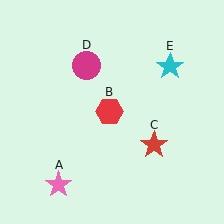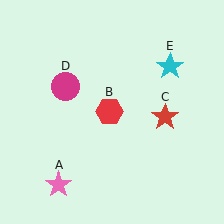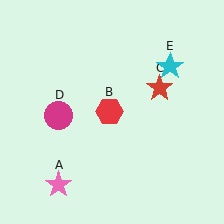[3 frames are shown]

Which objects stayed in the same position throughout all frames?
Pink star (object A) and red hexagon (object B) and cyan star (object E) remained stationary.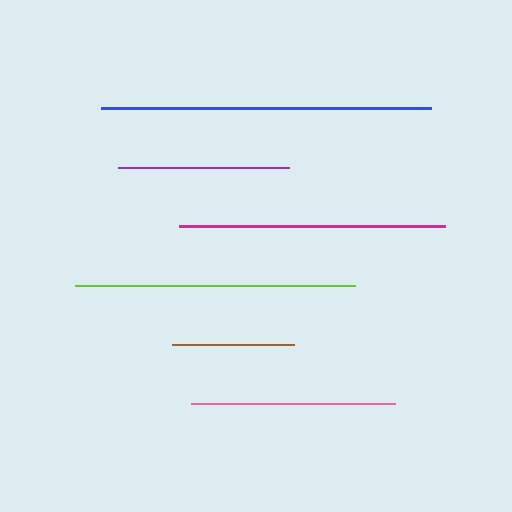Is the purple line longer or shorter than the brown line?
The purple line is longer than the brown line.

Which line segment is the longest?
The blue line is the longest at approximately 330 pixels.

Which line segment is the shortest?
The brown line is the shortest at approximately 122 pixels.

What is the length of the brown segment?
The brown segment is approximately 122 pixels long.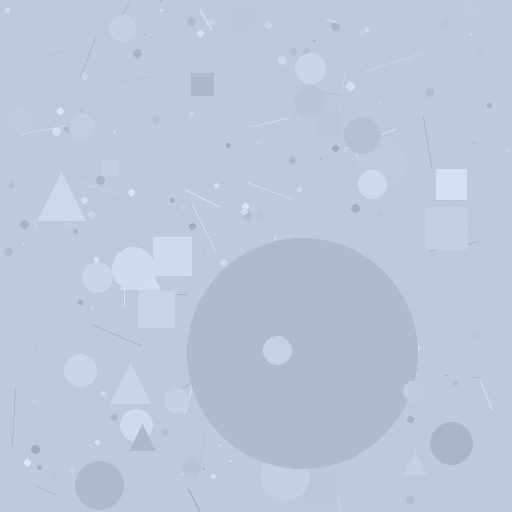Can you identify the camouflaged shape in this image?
The camouflaged shape is a circle.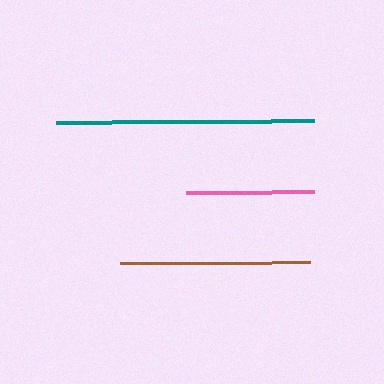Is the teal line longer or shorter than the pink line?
The teal line is longer than the pink line.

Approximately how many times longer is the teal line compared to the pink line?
The teal line is approximately 2.0 times the length of the pink line.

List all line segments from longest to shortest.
From longest to shortest: teal, brown, pink.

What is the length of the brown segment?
The brown segment is approximately 190 pixels long.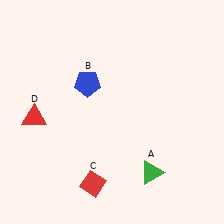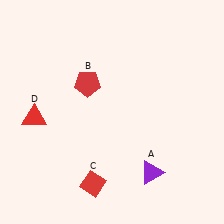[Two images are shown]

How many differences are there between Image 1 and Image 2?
There are 2 differences between the two images.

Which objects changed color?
A changed from green to purple. B changed from blue to red.